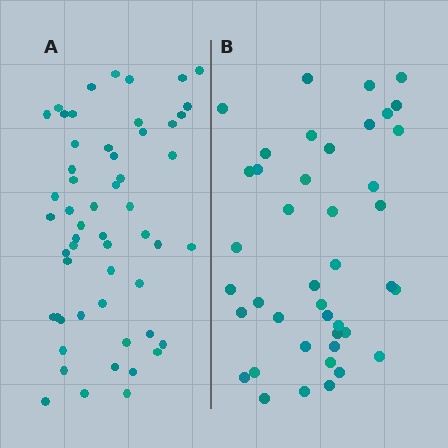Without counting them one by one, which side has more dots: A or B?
Region A (the left region) has more dots.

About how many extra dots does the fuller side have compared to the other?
Region A has approximately 15 more dots than region B.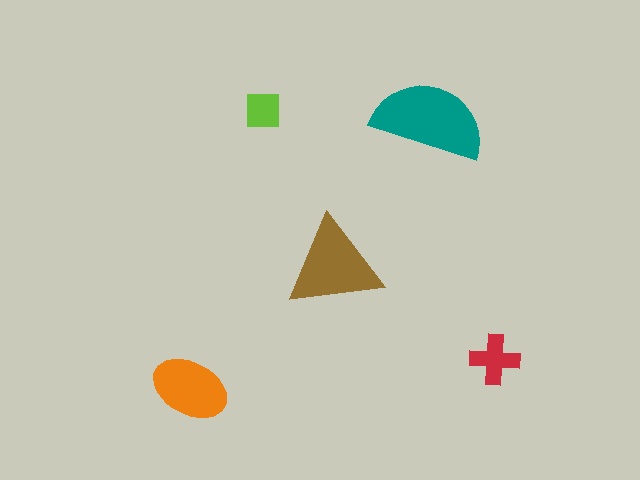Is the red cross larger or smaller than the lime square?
Larger.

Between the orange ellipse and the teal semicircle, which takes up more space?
The teal semicircle.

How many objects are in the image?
There are 5 objects in the image.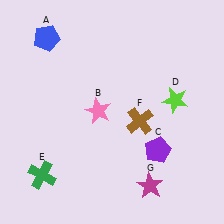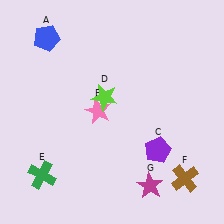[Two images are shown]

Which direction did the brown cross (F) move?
The brown cross (F) moved down.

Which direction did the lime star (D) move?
The lime star (D) moved left.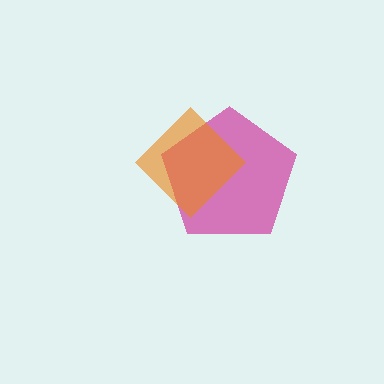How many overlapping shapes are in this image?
There are 2 overlapping shapes in the image.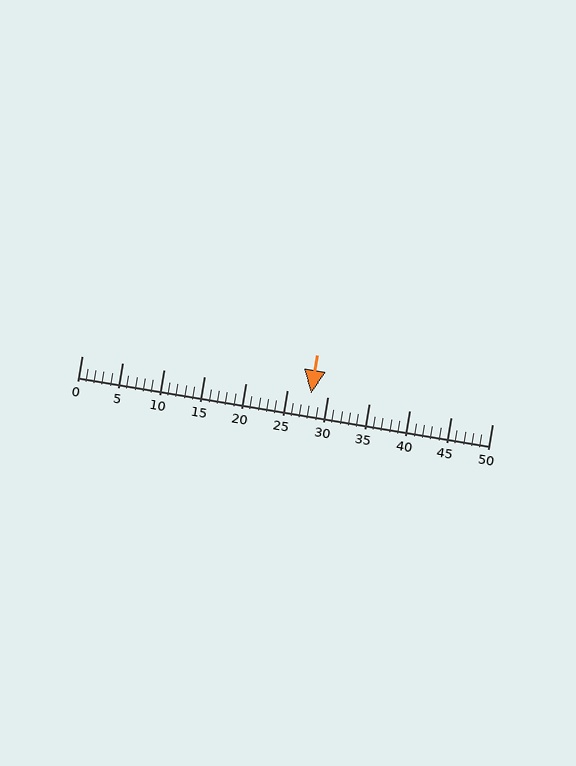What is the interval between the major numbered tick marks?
The major tick marks are spaced 5 units apart.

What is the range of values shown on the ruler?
The ruler shows values from 0 to 50.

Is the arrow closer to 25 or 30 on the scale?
The arrow is closer to 30.